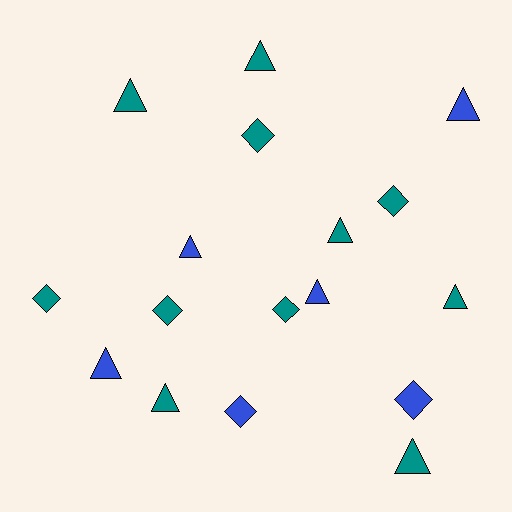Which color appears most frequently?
Teal, with 11 objects.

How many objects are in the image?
There are 17 objects.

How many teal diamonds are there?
There are 5 teal diamonds.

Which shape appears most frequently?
Triangle, with 10 objects.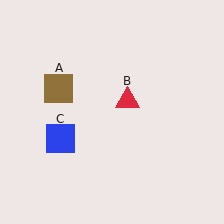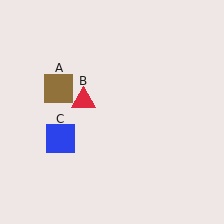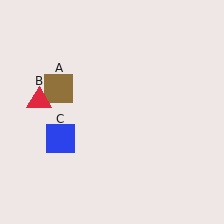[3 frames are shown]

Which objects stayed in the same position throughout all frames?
Brown square (object A) and blue square (object C) remained stationary.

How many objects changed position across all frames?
1 object changed position: red triangle (object B).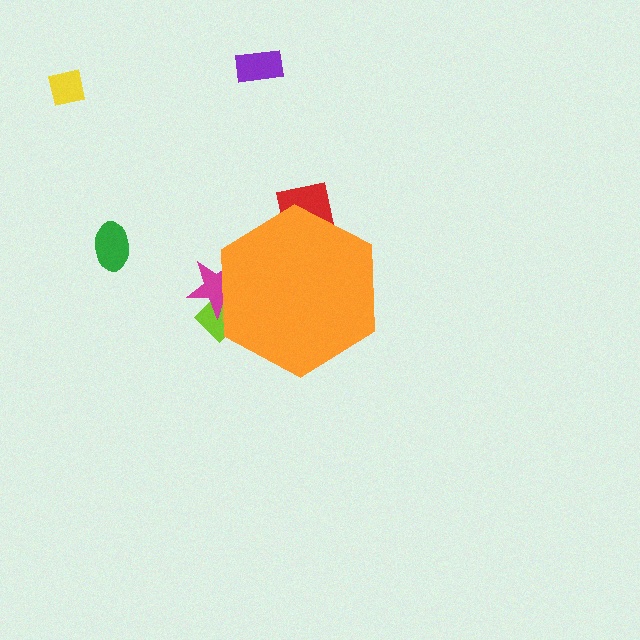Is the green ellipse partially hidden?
No, the green ellipse is fully visible.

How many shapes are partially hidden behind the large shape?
3 shapes are partially hidden.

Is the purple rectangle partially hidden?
No, the purple rectangle is fully visible.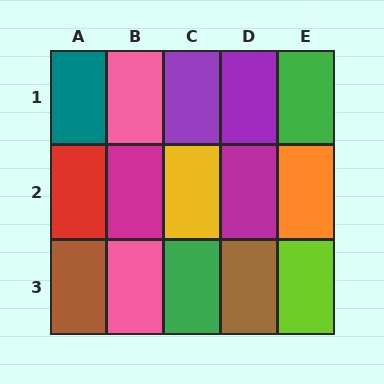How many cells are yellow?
1 cell is yellow.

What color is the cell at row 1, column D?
Purple.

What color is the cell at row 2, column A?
Red.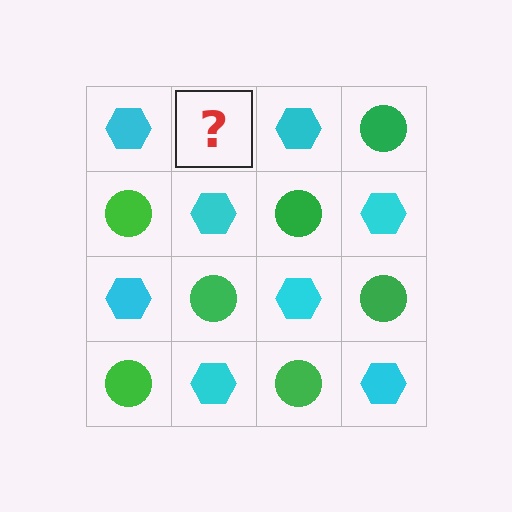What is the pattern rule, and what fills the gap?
The rule is that it alternates cyan hexagon and green circle in a checkerboard pattern. The gap should be filled with a green circle.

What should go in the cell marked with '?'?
The missing cell should contain a green circle.